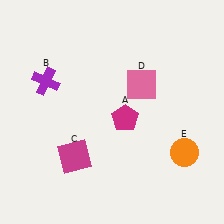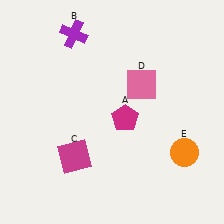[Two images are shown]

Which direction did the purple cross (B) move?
The purple cross (B) moved up.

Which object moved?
The purple cross (B) moved up.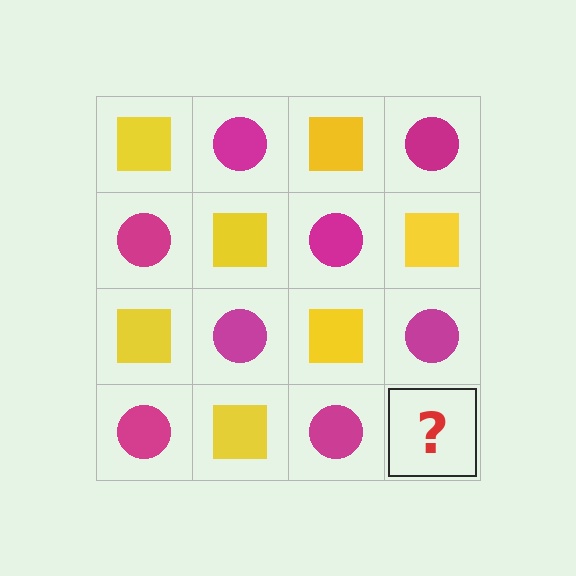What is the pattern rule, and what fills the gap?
The rule is that it alternates yellow square and magenta circle in a checkerboard pattern. The gap should be filled with a yellow square.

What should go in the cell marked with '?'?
The missing cell should contain a yellow square.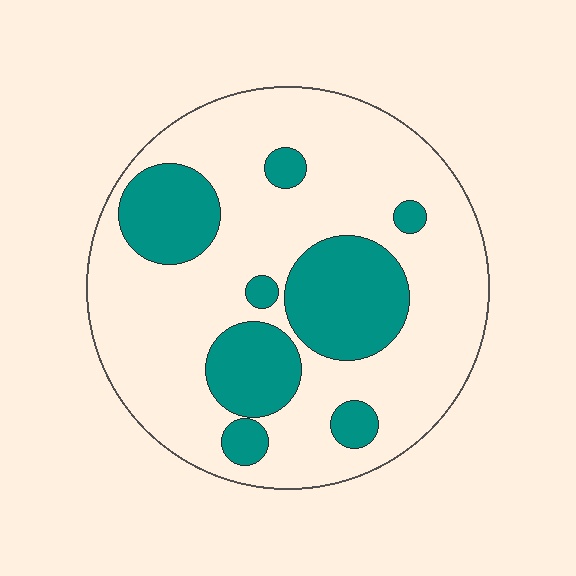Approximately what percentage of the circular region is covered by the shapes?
Approximately 25%.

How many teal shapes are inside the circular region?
8.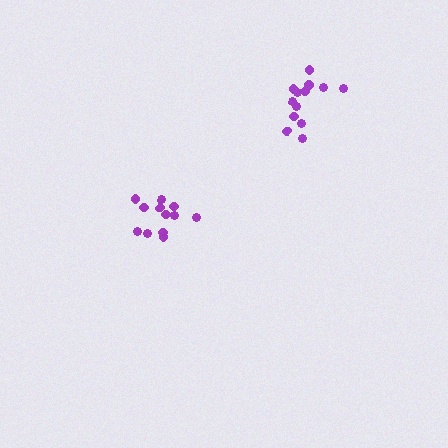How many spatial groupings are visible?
There are 2 spatial groupings.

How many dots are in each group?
Group 1: 12 dots, Group 2: 13 dots (25 total).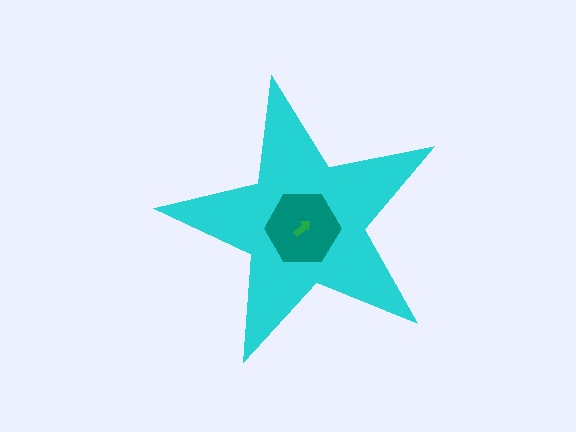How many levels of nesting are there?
3.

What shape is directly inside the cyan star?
The teal hexagon.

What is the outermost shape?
The cyan star.